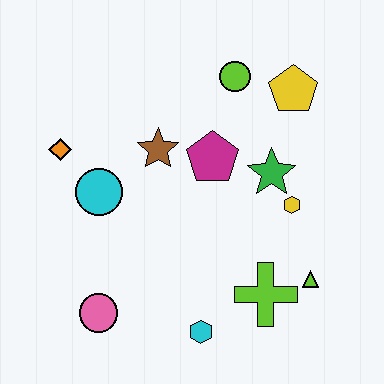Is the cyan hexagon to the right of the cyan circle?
Yes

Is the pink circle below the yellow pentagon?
Yes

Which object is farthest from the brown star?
The lime triangle is farthest from the brown star.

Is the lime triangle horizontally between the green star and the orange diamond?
No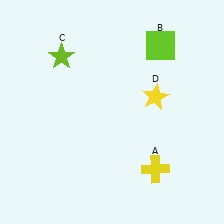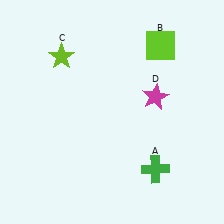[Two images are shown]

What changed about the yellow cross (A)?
In Image 1, A is yellow. In Image 2, it changed to green.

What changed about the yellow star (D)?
In Image 1, D is yellow. In Image 2, it changed to magenta.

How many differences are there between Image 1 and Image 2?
There are 2 differences between the two images.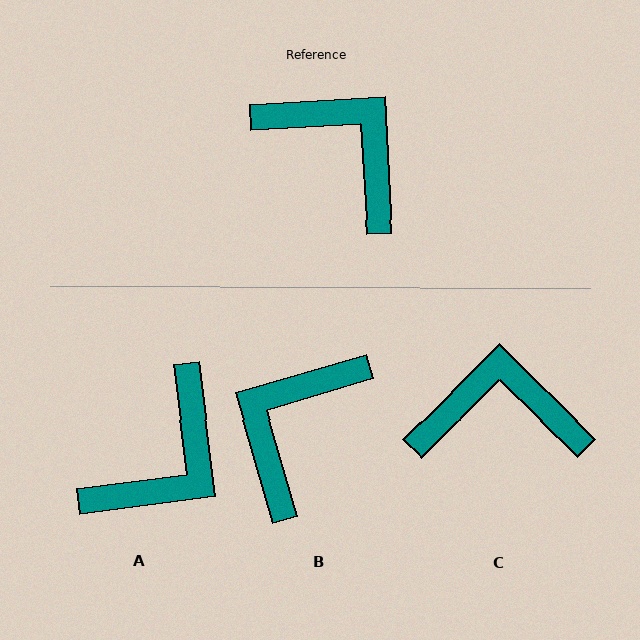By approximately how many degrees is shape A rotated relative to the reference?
Approximately 86 degrees clockwise.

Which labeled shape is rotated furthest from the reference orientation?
B, about 103 degrees away.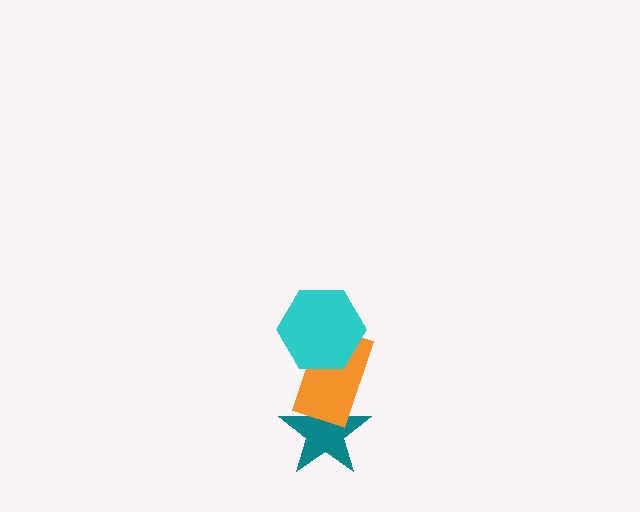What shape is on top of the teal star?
The orange rectangle is on top of the teal star.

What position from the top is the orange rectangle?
The orange rectangle is 2nd from the top.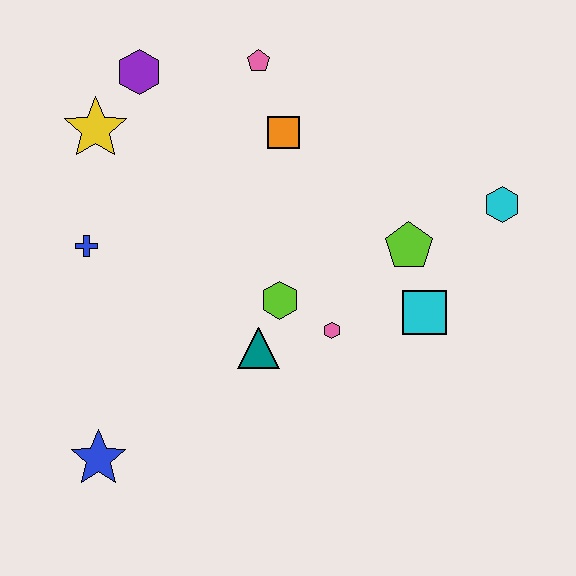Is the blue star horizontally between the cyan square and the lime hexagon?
No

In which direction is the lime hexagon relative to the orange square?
The lime hexagon is below the orange square.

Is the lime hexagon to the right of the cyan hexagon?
No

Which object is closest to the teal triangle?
The lime hexagon is closest to the teal triangle.